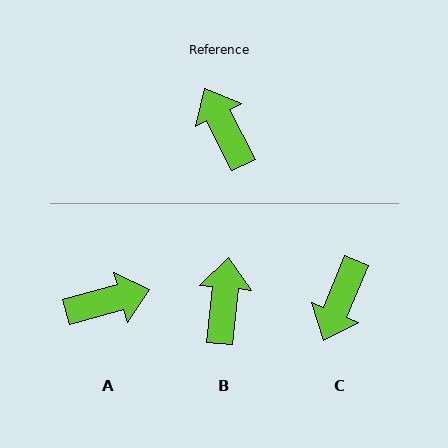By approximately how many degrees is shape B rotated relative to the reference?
Approximately 33 degrees clockwise.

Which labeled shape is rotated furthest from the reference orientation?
C, about 130 degrees away.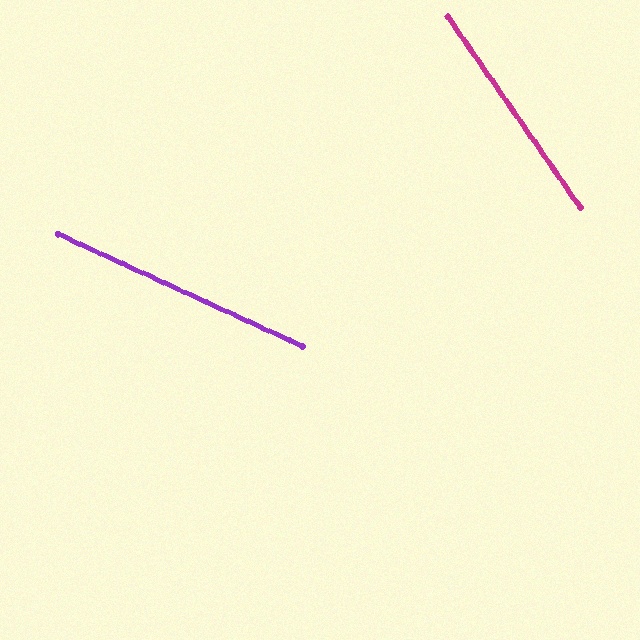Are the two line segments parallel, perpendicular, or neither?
Neither parallel nor perpendicular — they differ by about 31°.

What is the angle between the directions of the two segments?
Approximately 31 degrees.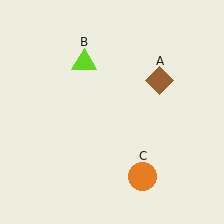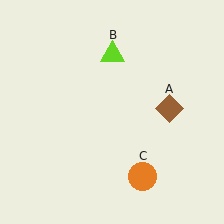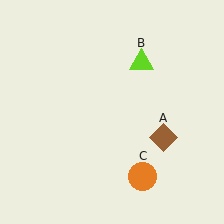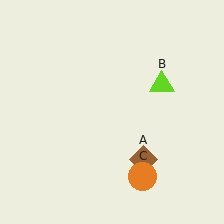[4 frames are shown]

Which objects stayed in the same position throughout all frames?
Orange circle (object C) remained stationary.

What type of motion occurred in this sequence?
The brown diamond (object A), lime triangle (object B) rotated clockwise around the center of the scene.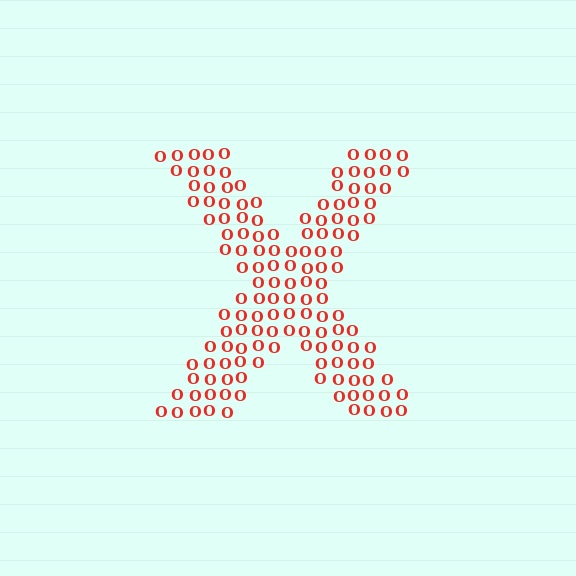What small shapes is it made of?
It is made of small letter O's.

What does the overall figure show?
The overall figure shows the letter X.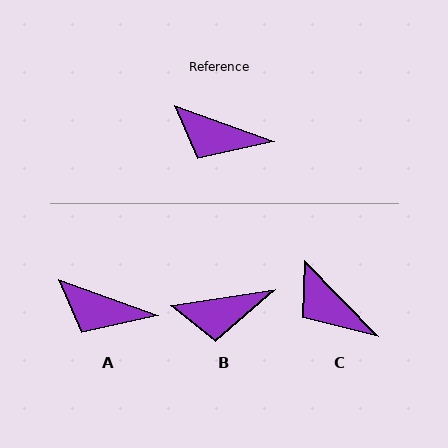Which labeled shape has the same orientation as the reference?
A.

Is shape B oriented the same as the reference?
No, it is off by about 29 degrees.